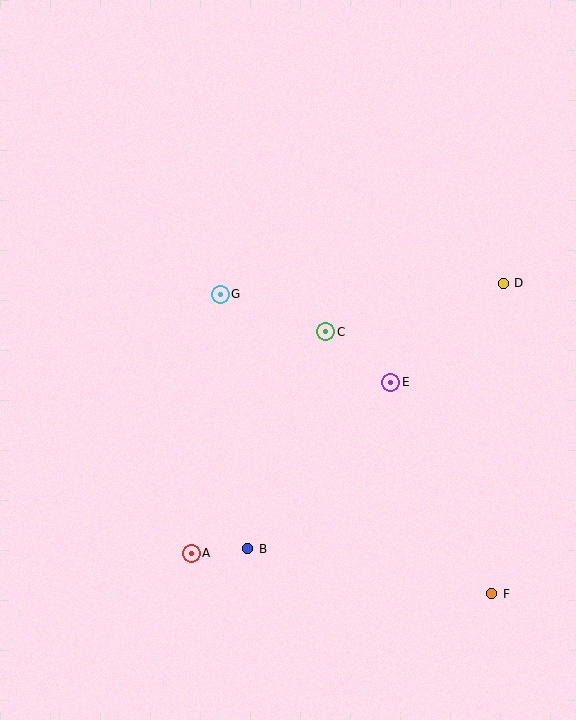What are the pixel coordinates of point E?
Point E is at (391, 382).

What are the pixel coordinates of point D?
Point D is at (503, 283).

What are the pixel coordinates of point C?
Point C is at (326, 332).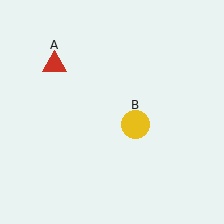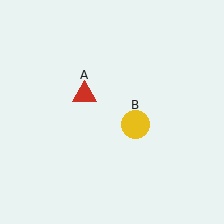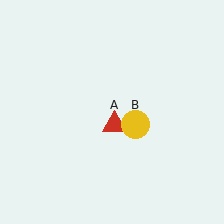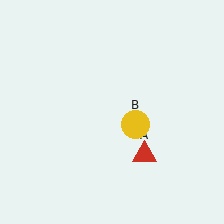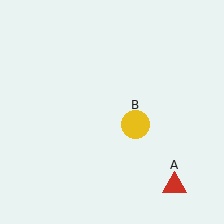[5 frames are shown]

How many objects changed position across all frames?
1 object changed position: red triangle (object A).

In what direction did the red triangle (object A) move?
The red triangle (object A) moved down and to the right.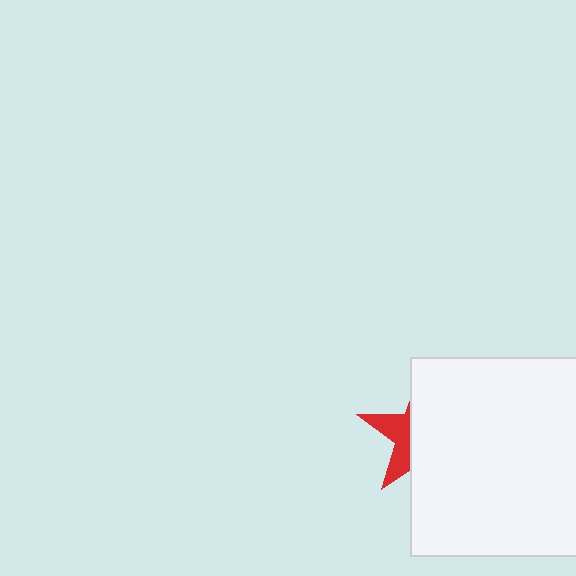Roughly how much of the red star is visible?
A small part of it is visible (roughly 32%).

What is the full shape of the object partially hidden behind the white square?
The partially hidden object is a red star.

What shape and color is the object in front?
The object in front is a white square.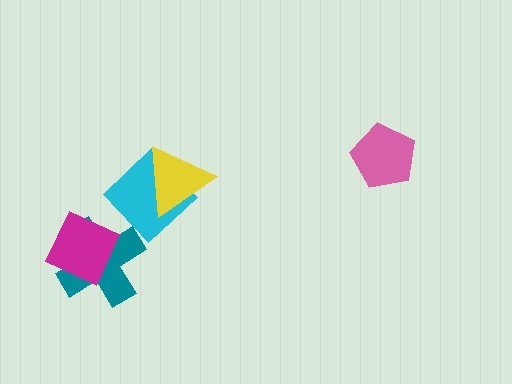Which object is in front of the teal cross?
The magenta square is in front of the teal cross.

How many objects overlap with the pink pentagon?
0 objects overlap with the pink pentagon.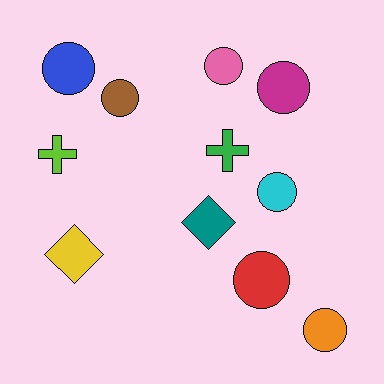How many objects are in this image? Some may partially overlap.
There are 11 objects.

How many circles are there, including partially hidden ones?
There are 7 circles.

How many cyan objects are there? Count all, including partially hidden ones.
There is 1 cyan object.